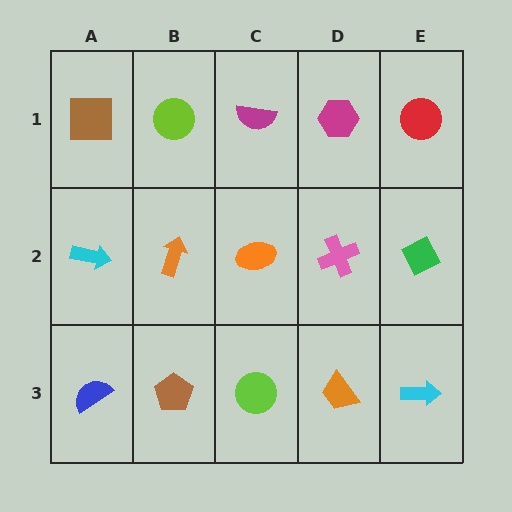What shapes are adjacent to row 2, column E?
A red circle (row 1, column E), a cyan arrow (row 3, column E), a pink cross (row 2, column D).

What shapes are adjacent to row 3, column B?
An orange arrow (row 2, column B), a blue semicircle (row 3, column A), a lime circle (row 3, column C).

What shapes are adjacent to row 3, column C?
An orange ellipse (row 2, column C), a brown pentagon (row 3, column B), an orange trapezoid (row 3, column D).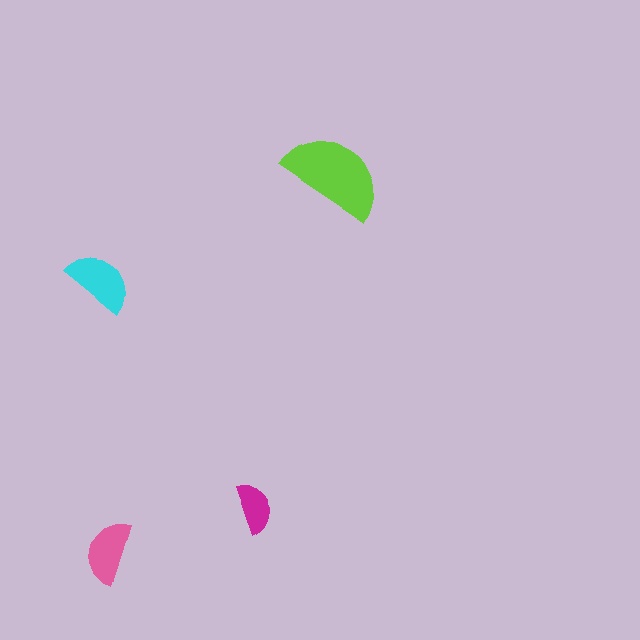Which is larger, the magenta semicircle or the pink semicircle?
The pink one.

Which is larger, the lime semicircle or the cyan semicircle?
The lime one.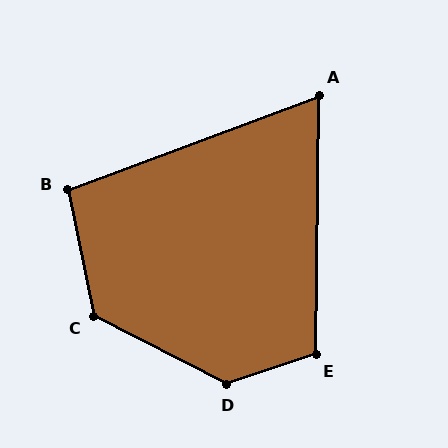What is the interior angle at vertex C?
Approximately 128 degrees (obtuse).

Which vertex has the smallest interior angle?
A, at approximately 69 degrees.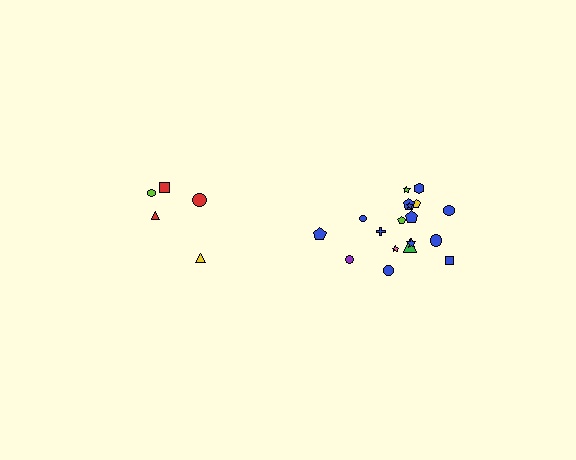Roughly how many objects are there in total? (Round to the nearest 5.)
Roughly 25 objects in total.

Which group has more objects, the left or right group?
The right group.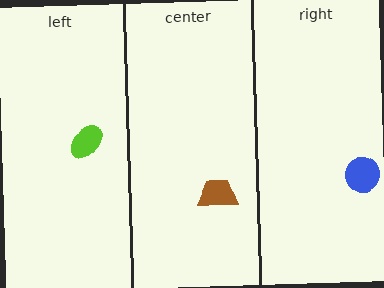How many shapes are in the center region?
1.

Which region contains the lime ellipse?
The left region.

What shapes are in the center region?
The brown trapezoid.